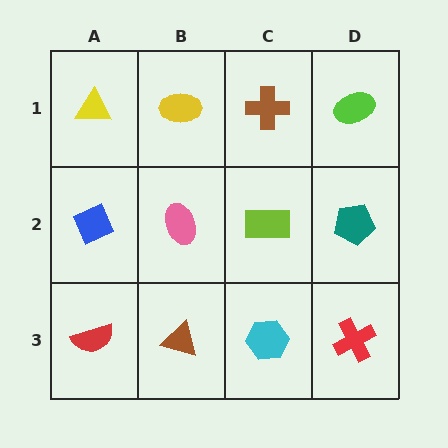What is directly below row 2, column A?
A red semicircle.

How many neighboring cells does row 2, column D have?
3.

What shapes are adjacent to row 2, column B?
A yellow ellipse (row 1, column B), a brown triangle (row 3, column B), a blue diamond (row 2, column A), a lime rectangle (row 2, column C).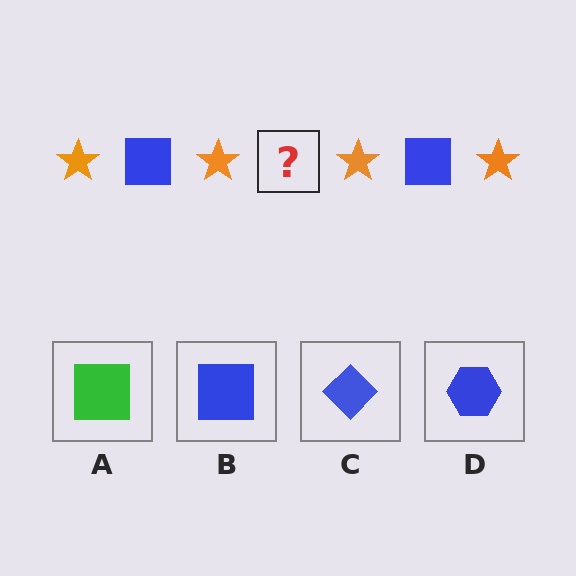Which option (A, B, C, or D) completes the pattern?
B.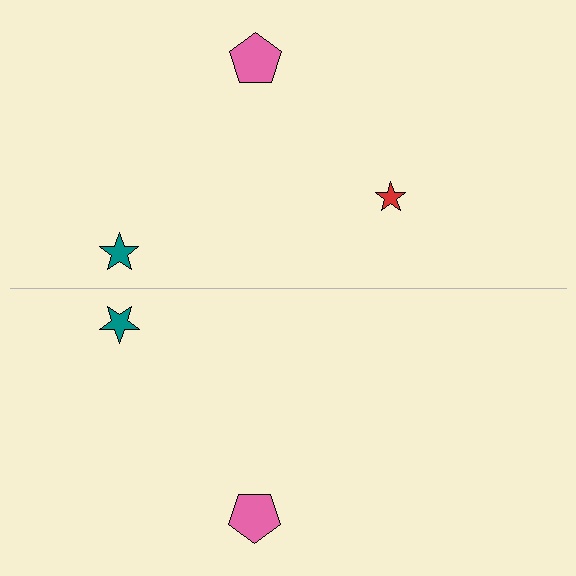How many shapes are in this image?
There are 5 shapes in this image.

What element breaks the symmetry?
A red star is missing from the bottom side.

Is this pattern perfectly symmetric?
No, the pattern is not perfectly symmetric. A red star is missing from the bottom side.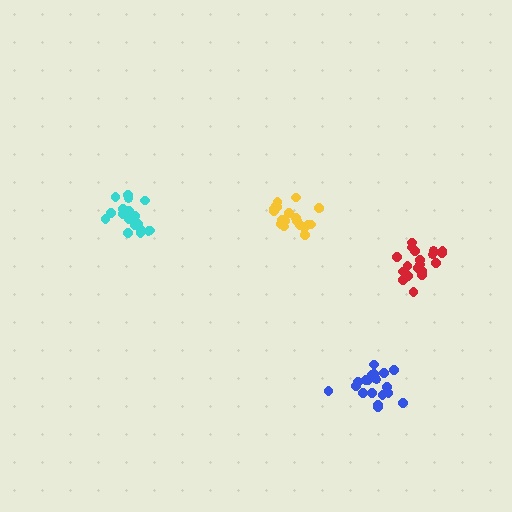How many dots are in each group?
Group 1: 20 dots, Group 2: 19 dots, Group 3: 19 dots, Group 4: 21 dots (79 total).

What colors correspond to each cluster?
The clusters are colored: cyan, red, blue, yellow.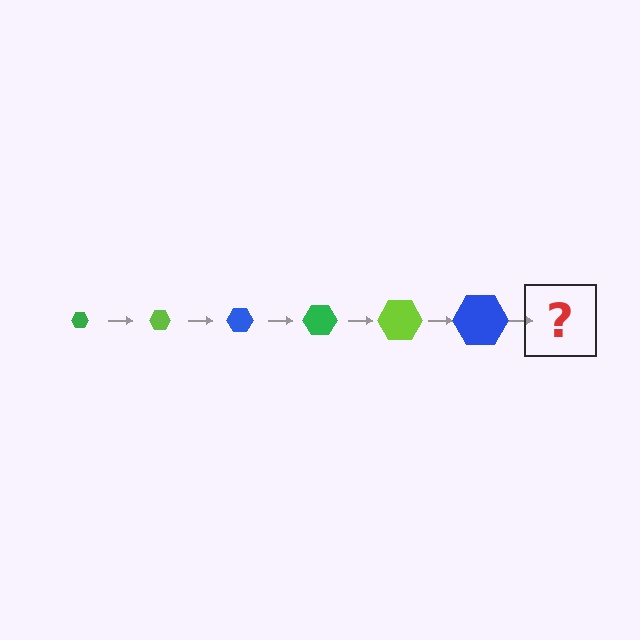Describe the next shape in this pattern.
It should be a green hexagon, larger than the previous one.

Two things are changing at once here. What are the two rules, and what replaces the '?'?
The two rules are that the hexagon grows larger each step and the color cycles through green, lime, and blue. The '?' should be a green hexagon, larger than the previous one.